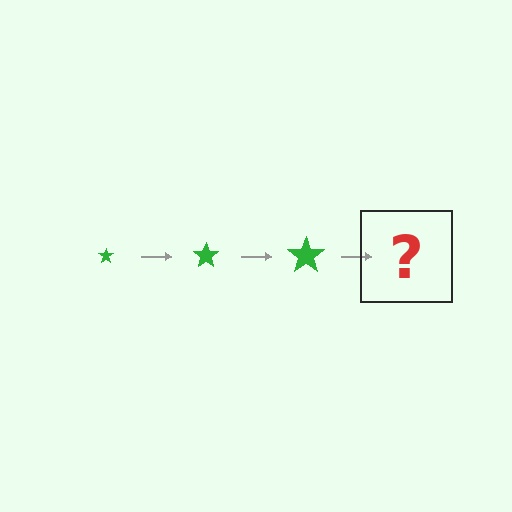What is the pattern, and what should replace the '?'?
The pattern is that the star gets progressively larger each step. The '?' should be a green star, larger than the previous one.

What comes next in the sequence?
The next element should be a green star, larger than the previous one.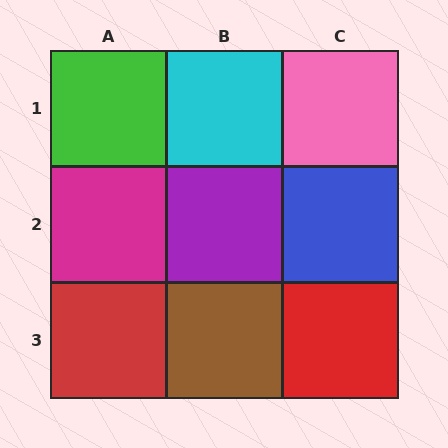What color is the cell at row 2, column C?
Blue.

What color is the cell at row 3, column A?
Red.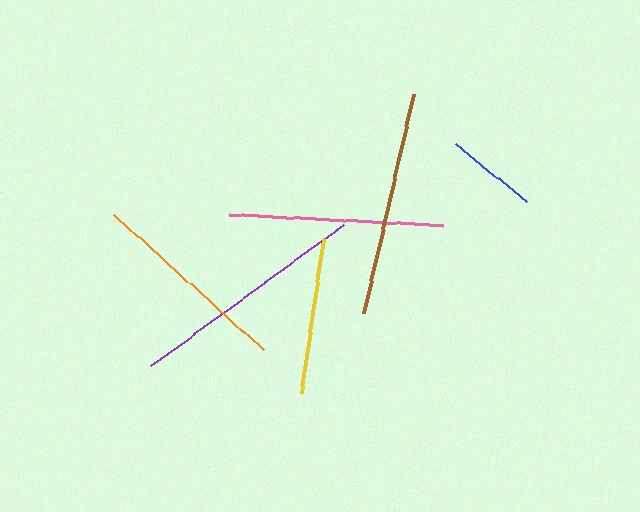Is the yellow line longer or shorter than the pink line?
The pink line is longer than the yellow line.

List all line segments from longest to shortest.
From longest to shortest: purple, brown, pink, orange, yellow, blue.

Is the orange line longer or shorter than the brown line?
The brown line is longer than the orange line.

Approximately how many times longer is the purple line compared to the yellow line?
The purple line is approximately 1.5 times the length of the yellow line.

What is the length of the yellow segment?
The yellow segment is approximately 156 pixels long.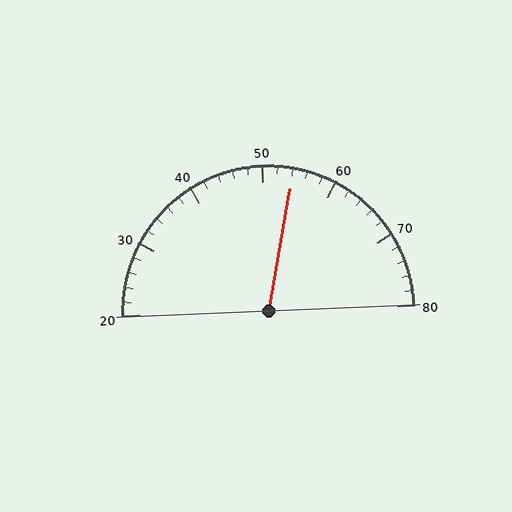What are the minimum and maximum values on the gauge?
The gauge ranges from 20 to 80.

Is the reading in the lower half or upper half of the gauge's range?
The reading is in the upper half of the range (20 to 80).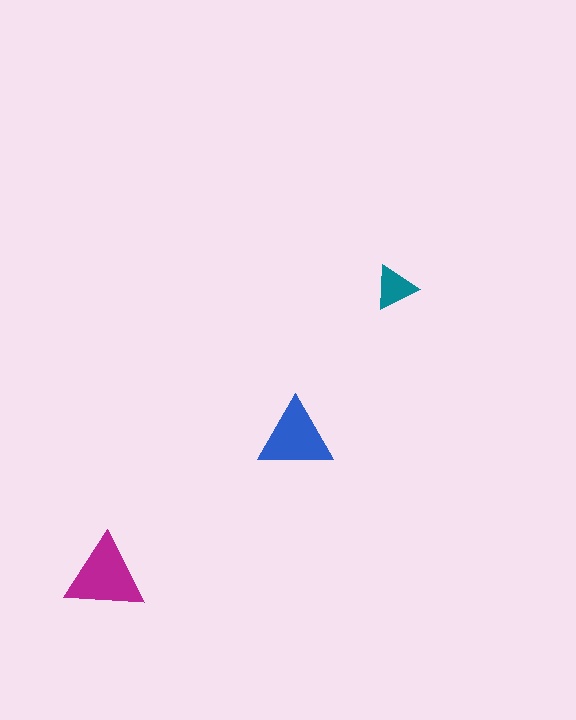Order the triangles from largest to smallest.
the magenta one, the blue one, the teal one.